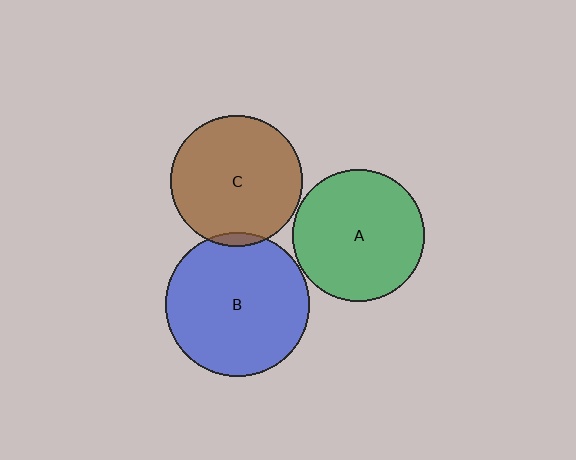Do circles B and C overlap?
Yes.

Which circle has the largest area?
Circle B (blue).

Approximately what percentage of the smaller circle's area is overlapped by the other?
Approximately 5%.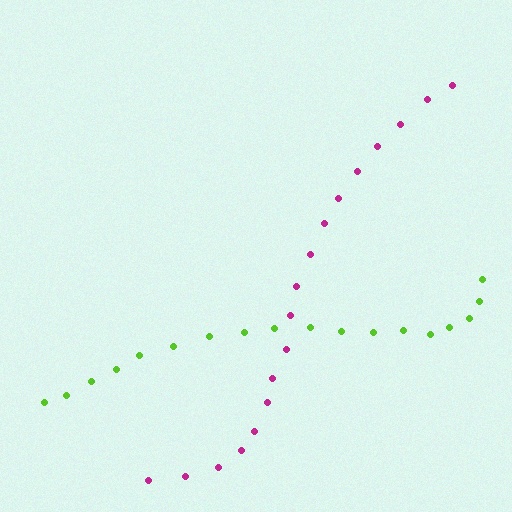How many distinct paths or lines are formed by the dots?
There are 2 distinct paths.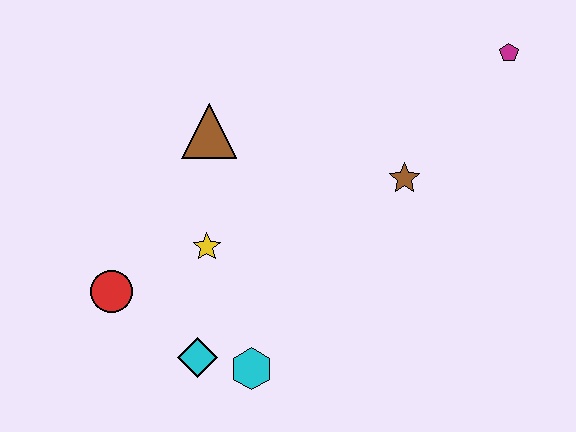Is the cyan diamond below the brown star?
Yes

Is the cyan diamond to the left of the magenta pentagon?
Yes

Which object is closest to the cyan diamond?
The cyan hexagon is closest to the cyan diamond.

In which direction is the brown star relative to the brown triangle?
The brown star is to the right of the brown triangle.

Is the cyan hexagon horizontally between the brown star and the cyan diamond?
Yes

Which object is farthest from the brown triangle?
The magenta pentagon is farthest from the brown triangle.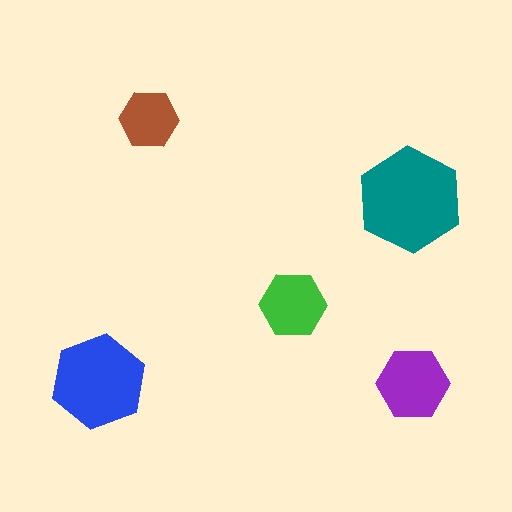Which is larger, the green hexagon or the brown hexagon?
The green one.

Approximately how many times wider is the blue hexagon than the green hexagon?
About 1.5 times wider.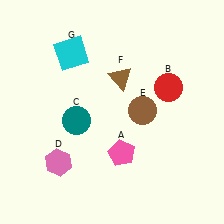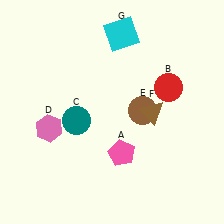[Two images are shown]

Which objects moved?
The objects that moved are: the pink hexagon (D), the brown triangle (F), the cyan square (G).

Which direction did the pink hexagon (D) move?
The pink hexagon (D) moved up.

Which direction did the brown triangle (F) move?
The brown triangle (F) moved down.